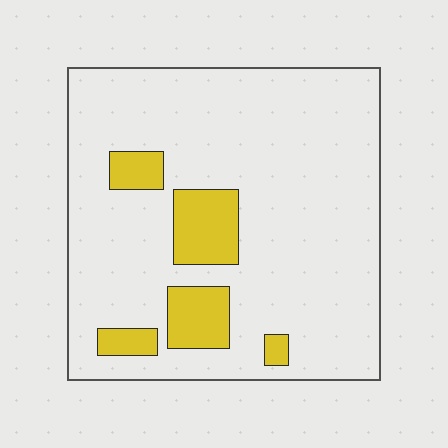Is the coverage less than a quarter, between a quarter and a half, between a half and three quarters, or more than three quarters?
Less than a quarter.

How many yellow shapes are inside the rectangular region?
5.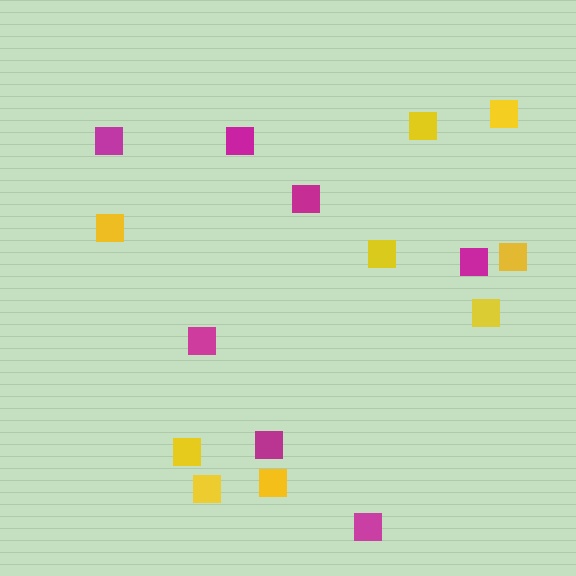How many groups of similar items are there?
There are 2 groups: one group of magenta squares (7) and one group of yellow squares (9).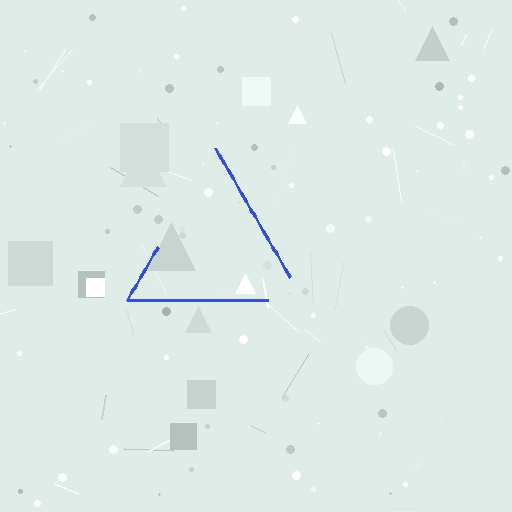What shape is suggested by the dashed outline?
The dashed outline suggests a triangle.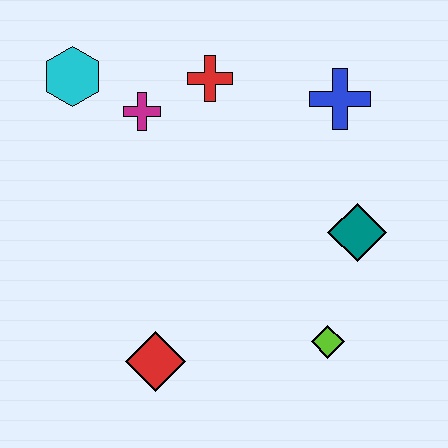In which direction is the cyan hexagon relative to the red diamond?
The cyan hexagon is above the red diamond.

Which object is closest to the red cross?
The magenta cross is closest to the red cross.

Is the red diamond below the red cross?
Yes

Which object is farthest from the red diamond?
The blue cross is farthest from the red diamond.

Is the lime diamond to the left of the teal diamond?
Yes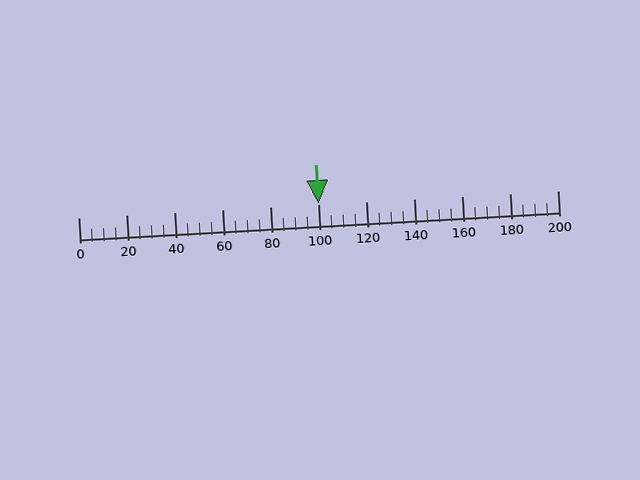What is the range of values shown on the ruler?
The ruler shows values from 0 to 200.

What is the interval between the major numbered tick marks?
The major tick marks are spaced 20 units apart.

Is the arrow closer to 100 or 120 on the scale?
The arrow is closer to 100.